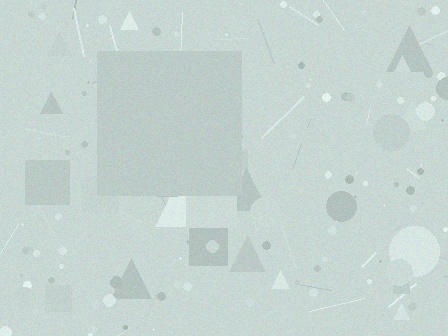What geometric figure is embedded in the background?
A square is embedded in the background.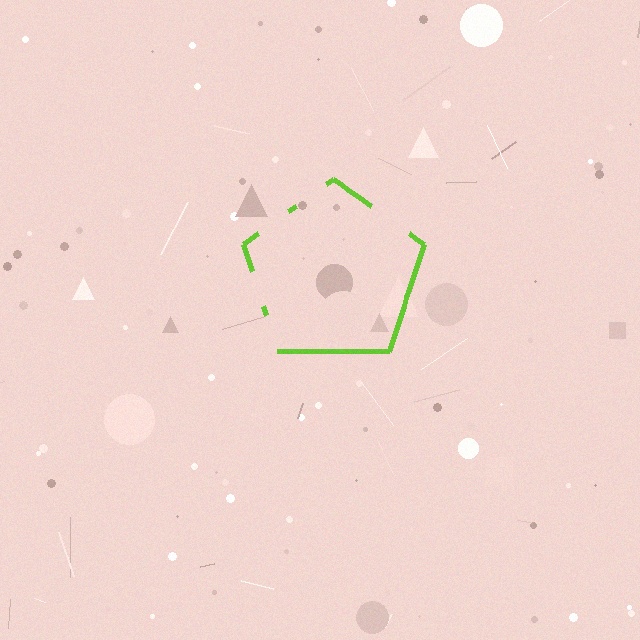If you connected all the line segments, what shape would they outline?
They would outline a pentagon.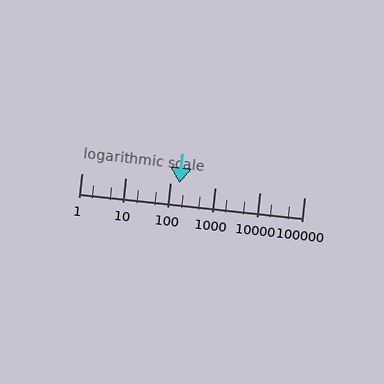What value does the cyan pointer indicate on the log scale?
The pointer indicates approximately 160.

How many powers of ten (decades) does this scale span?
The scale spans 5 decades, from 1 to 100000.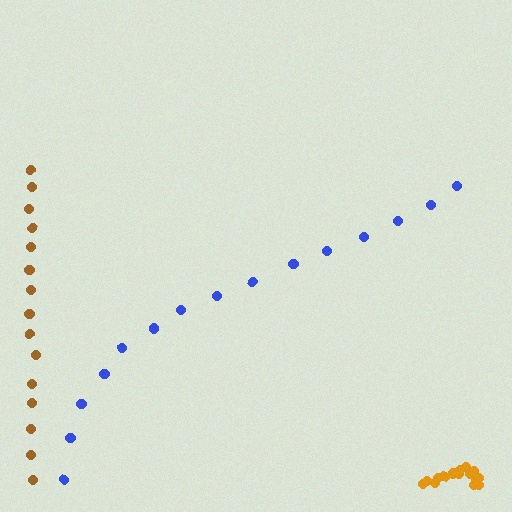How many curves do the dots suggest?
There are 3 distinct paths.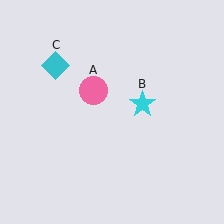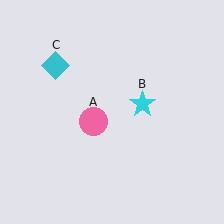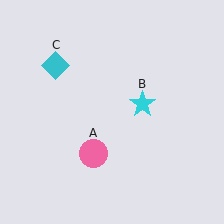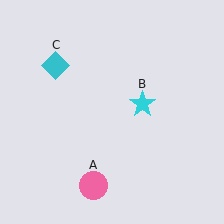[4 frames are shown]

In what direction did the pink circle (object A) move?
The pink circle (object A) moved down.